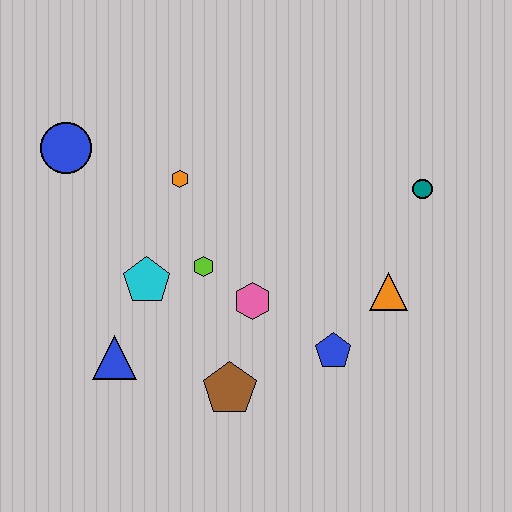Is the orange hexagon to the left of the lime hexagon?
Yes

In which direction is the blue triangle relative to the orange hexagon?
The blue triangle is below the orange hexagon.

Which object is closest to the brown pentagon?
The pink hexagon is closest to the brown pentagon.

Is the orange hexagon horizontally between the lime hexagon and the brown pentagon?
No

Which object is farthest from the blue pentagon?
The blue circle is farthest from the blue pentagon.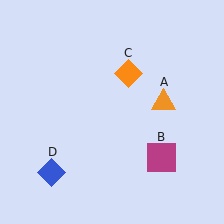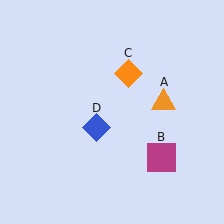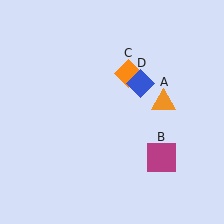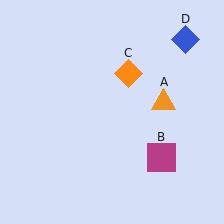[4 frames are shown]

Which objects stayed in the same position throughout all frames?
Orange triangle (object A) and magenta square (object B) and orange diamond (object C) remained stationary.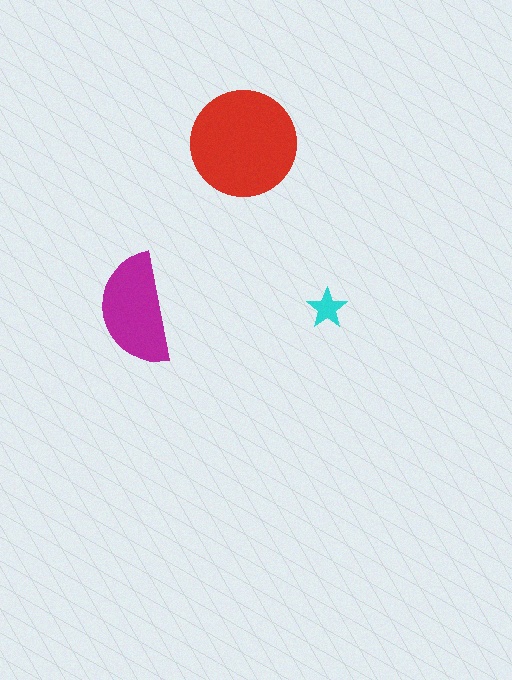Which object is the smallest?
The cyan star.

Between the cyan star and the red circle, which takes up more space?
The red circle.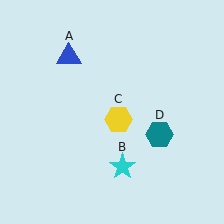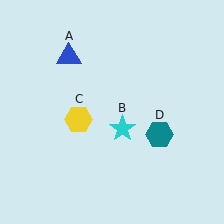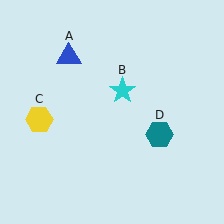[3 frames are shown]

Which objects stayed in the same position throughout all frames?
Blue triangle (object A) and teal hexagon (object D) remained stationary.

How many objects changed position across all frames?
2 objects changed position: cyan star (object B), yellow hexagon (object C).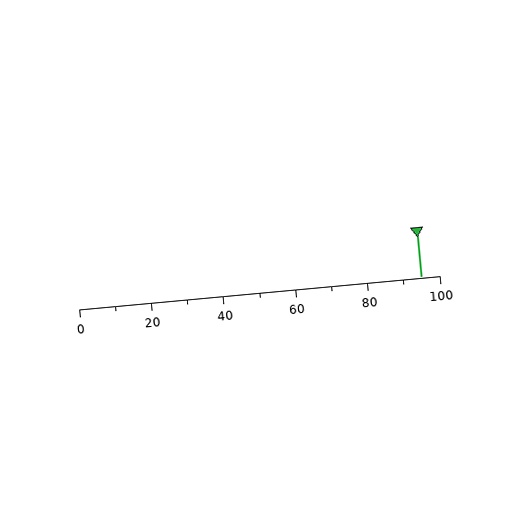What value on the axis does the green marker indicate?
The marker indicates approximately 95.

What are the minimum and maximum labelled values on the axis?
The axis runs from 0 to 100.